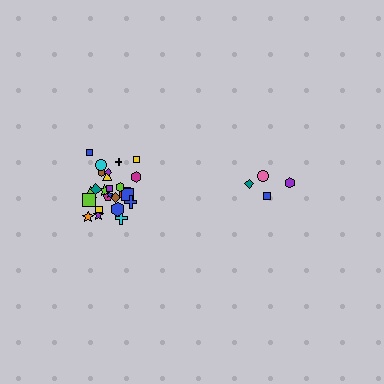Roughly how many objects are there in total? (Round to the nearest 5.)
Roughly 30 objects in total.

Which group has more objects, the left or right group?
The left group.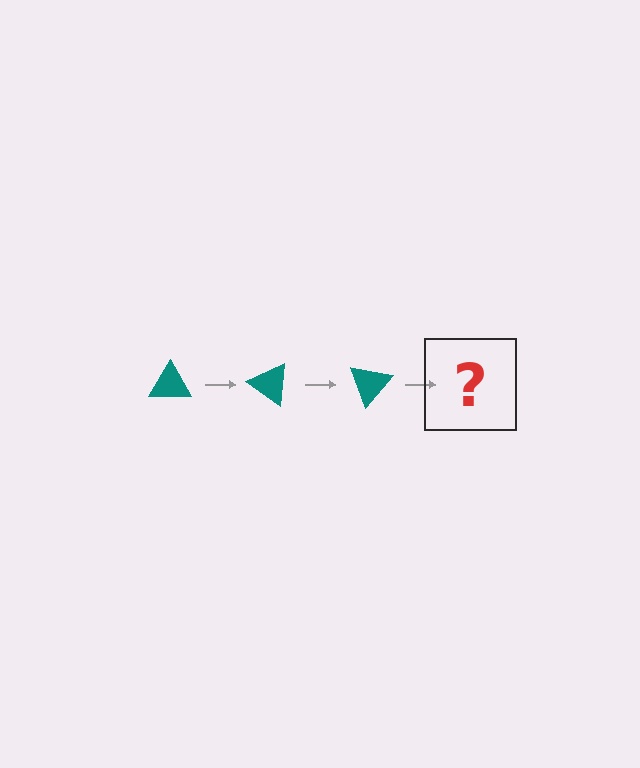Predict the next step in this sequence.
The next step is a teal triangle rotated 105 degrees.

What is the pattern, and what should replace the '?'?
The pattern is that the triangle rotates 35 degrees each step. The '?' should be a teal triangle rotated 105 degrees.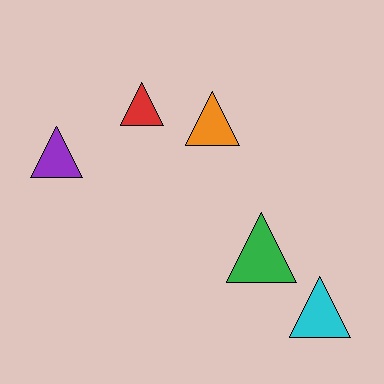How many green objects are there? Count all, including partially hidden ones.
There is 1 green object.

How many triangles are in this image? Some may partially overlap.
There are 5 triangles.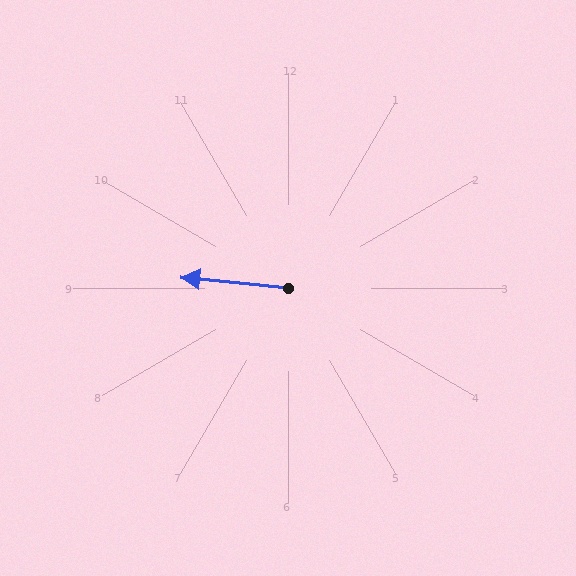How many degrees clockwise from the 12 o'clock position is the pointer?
Approximately 276 degrees.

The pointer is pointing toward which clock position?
Roughly 9 o'clock.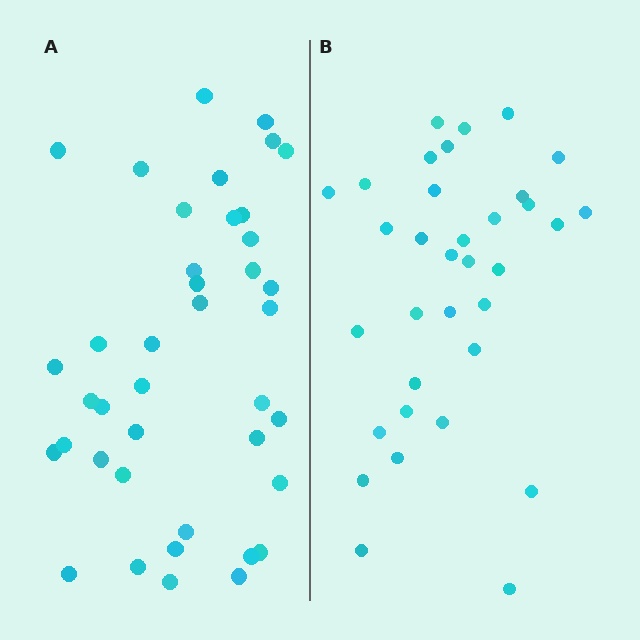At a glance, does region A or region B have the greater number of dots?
Region A (the left region) has more dots.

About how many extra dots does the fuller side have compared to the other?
Region A has about 6 more dots than region B.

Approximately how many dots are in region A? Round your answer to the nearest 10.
About 40 dots.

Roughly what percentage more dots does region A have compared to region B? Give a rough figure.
About 20% more.